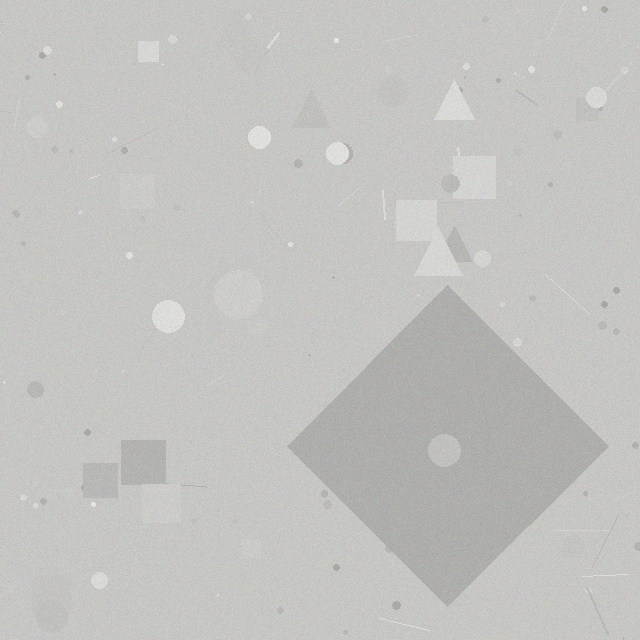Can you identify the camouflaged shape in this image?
The camouflaged shape is a diamond.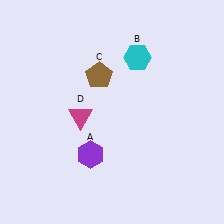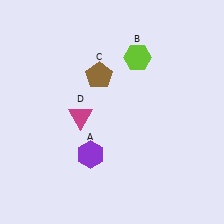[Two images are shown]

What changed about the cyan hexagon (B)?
In Image 1, B is cyan. In Image 2, it changed to lime.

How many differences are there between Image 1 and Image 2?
There is 1 difference between the two images.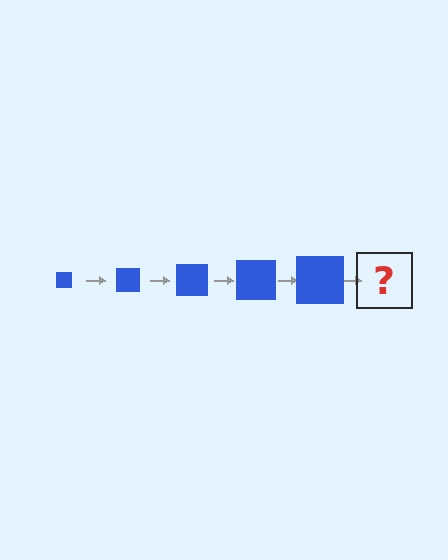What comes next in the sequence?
The next element should be a blue square, larger than the previous one.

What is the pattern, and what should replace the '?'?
The pattern is that the square gets progressively larger each step. The '?' should be a blue square, larger than the previous one.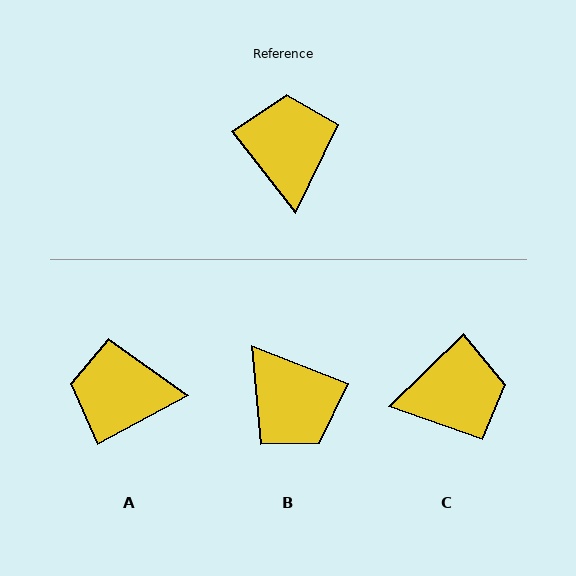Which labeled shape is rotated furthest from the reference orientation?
B, about 150 degrees away.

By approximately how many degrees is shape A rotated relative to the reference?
Approximately 80 degrees counter-clockwise.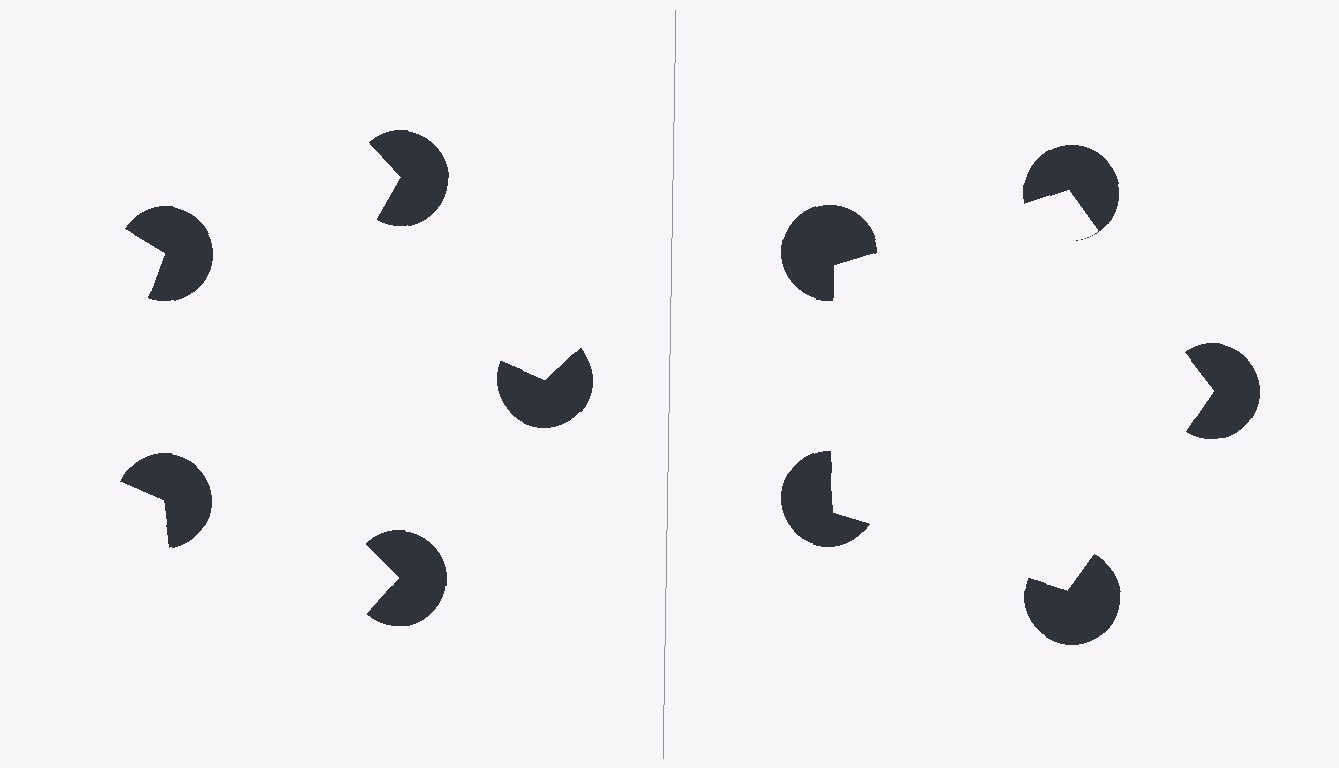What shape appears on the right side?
An illusory pentagon.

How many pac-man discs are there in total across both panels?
10 — 5 on each side.